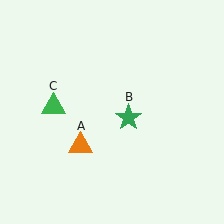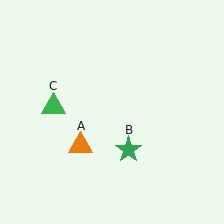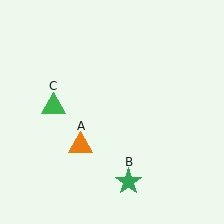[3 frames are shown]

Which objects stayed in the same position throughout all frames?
Orange triangle (object A) and green triangle (object C) remained stationary.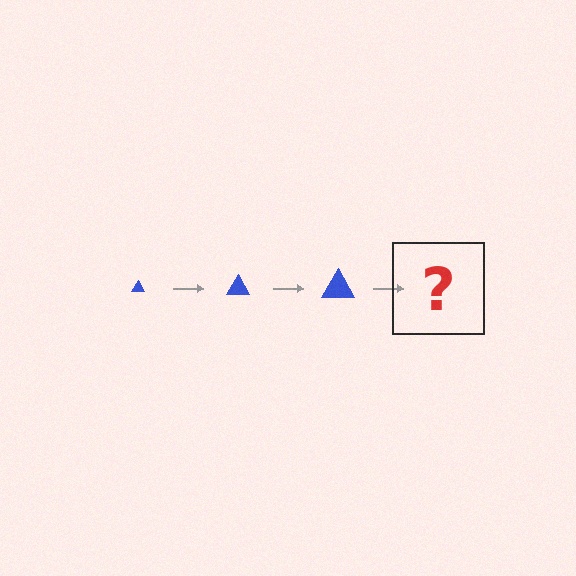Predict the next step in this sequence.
The next step is a blue triangle, larger than the previous one.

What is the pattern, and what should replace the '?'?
The pattern is that the triangle gets progressively larger each step. The '?' should be a blue triangle, larger than the previous one.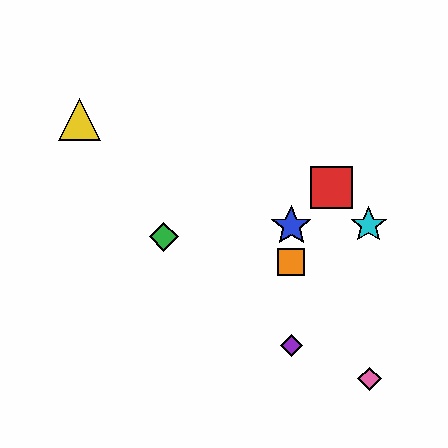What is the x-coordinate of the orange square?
The orange square is at x≈291.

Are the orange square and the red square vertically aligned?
No, the orange square is at x≈291 and the red square is at x≈331.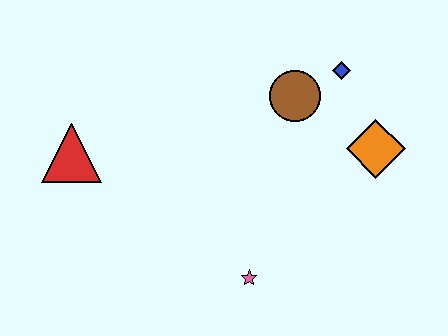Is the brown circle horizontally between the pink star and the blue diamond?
Yes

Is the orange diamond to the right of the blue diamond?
Yes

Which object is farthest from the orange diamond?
The red triangle is farthest from the orange diamond.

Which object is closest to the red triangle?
The pink star is closest to the red triangle.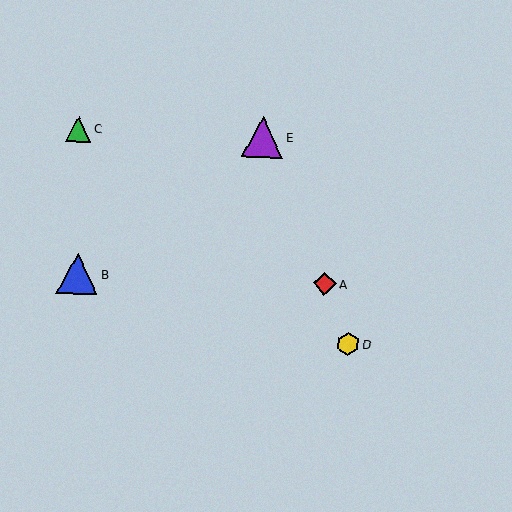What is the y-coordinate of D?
Object D is at y≈344.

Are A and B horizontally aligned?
Yes, both are at y≈284.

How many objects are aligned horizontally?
2 objects (A, B) are aligned horizontally.